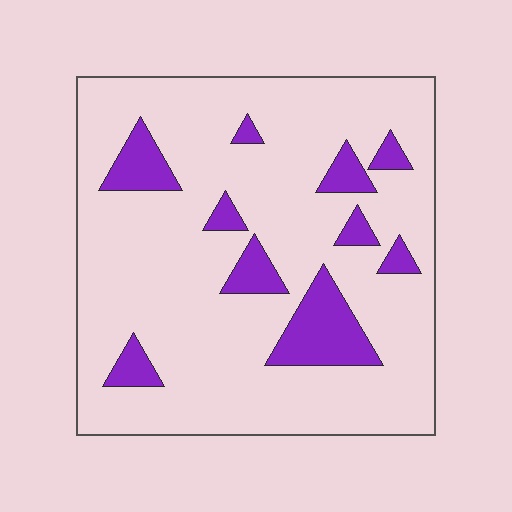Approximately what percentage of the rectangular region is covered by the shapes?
Approximately 15%.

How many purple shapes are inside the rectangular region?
10.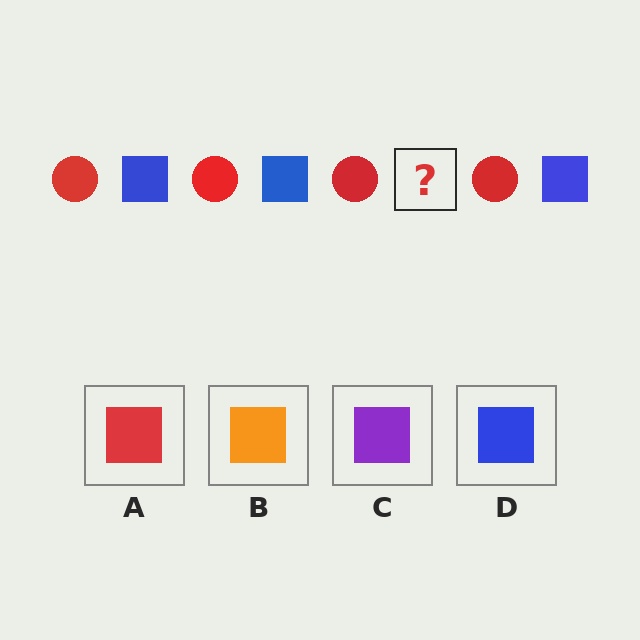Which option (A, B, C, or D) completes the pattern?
D.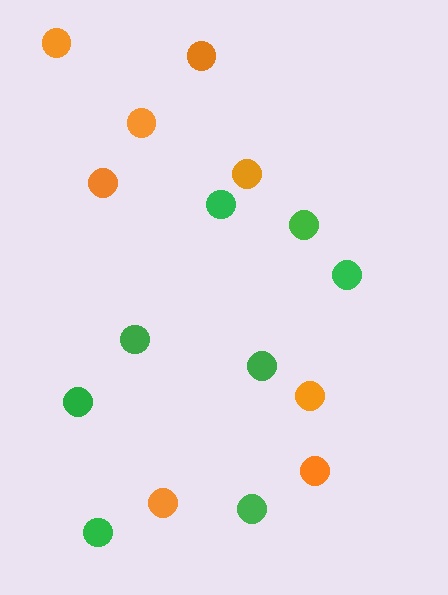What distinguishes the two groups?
There are 2 groups: one group of green circles (8) and one group of orange circles (8).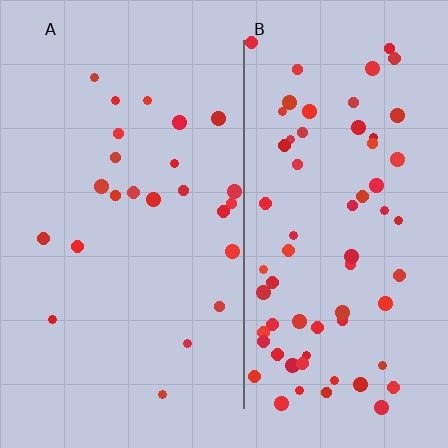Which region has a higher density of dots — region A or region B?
B (the right).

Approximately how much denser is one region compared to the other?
Approximately 2.9× — region B over region A.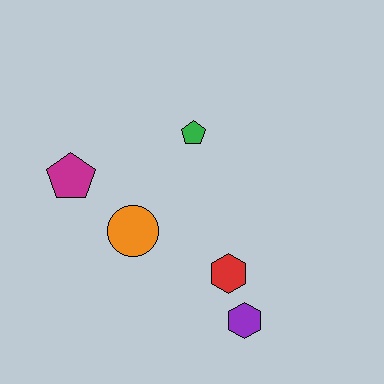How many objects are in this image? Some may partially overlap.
There are 5 objects.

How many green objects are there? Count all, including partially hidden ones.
There is 1 green object.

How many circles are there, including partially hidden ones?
There is 1 circle.